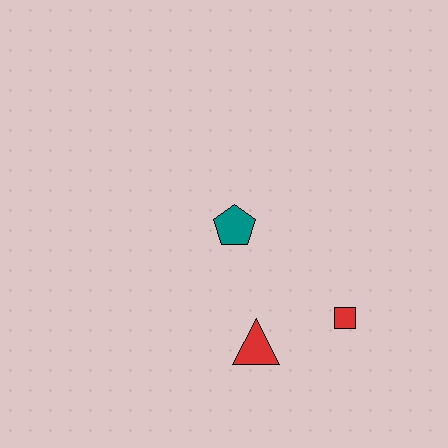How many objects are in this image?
There are 3 objects.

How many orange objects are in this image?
There are no orange objects.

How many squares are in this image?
There is 1 square.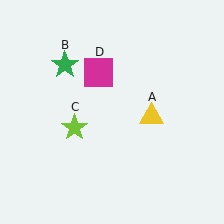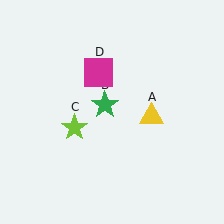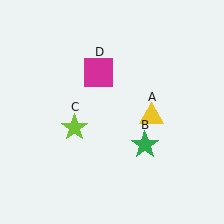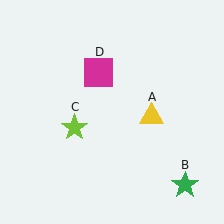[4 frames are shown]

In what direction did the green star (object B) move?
The green star (object B) moved down and to the right.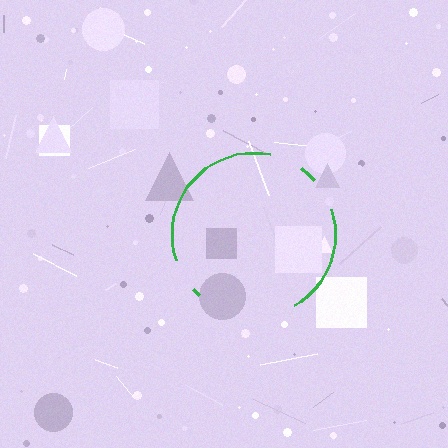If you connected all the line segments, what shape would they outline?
They would outline a circle.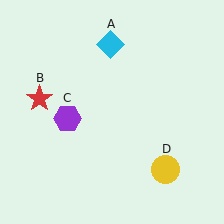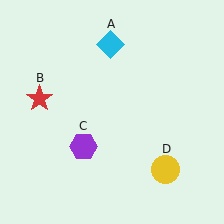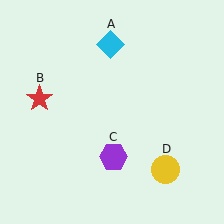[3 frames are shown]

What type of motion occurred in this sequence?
The purple hexagon (object C) rotated counterclockwise around the center of the scene.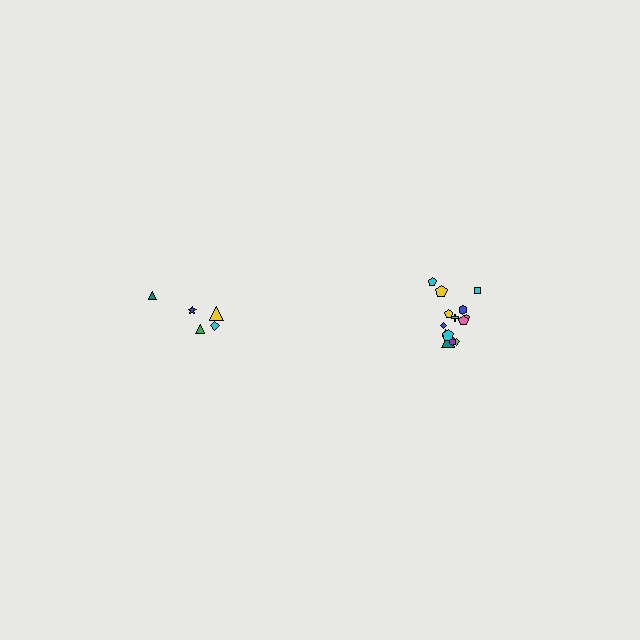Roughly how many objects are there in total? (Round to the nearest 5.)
Roughly 20 objects in total.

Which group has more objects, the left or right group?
The right group.